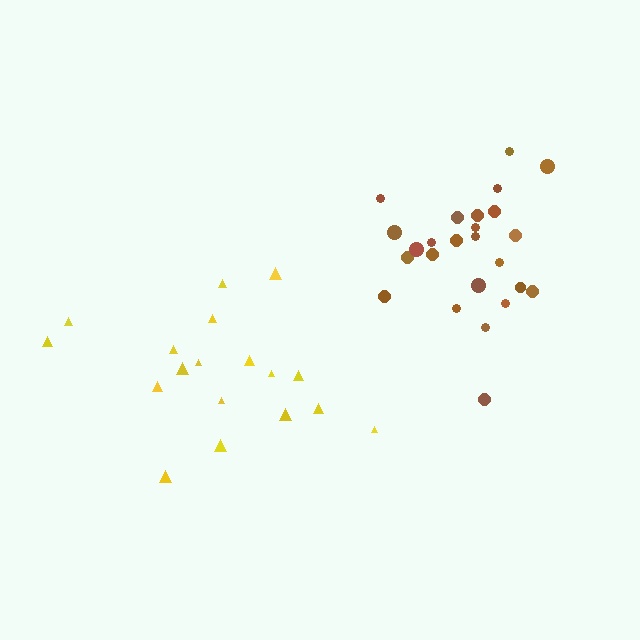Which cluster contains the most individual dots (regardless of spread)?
Brown (25).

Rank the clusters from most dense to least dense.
brown, yellow.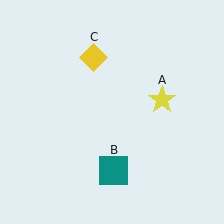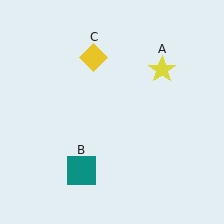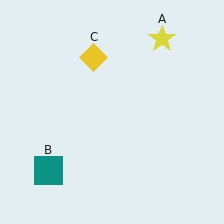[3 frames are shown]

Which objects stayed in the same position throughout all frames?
Yellow diamond (object C) remained stationary.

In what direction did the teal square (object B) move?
The teal square (object B) moved left.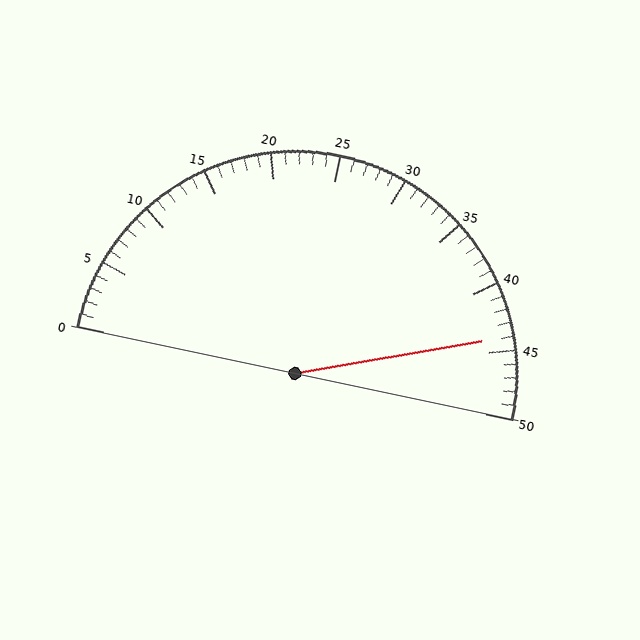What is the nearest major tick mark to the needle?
The nearest major tick mark is 45.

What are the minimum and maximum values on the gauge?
The gauge ranges from 0 to 50.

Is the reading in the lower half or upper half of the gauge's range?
The reading is in the upper half of the range (0 to 50).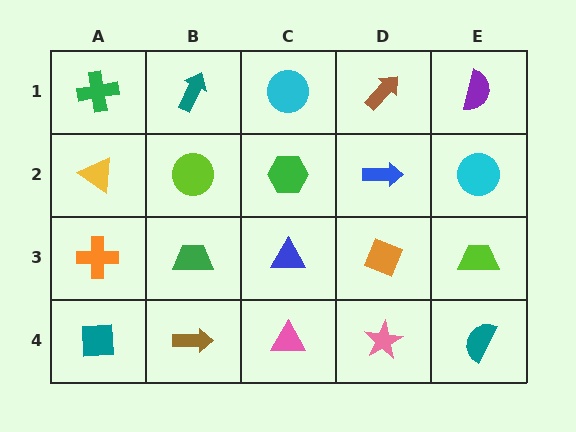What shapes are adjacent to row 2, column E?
A purple semicircle (row 1, column E), a lime trapezoid (row 3, column E), a blue arrow (row 2, column D).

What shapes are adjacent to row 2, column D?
A brown arrow (row 1, column D), an orange diamond (row 3, column D), a green hexagon (row 2, column C), a cyan circle (row 2, column E).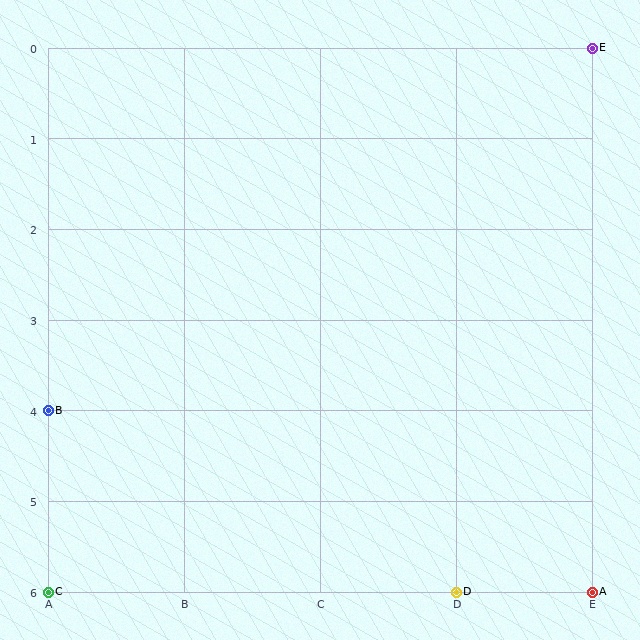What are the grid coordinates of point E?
Point E is at grid coordinates (E, 0).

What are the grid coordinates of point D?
Point D is at grid coordinates (D, 6).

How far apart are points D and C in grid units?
Points D and C are 3 columns apart.